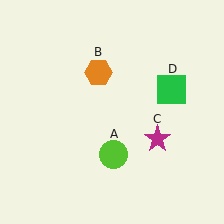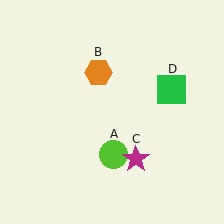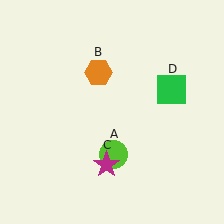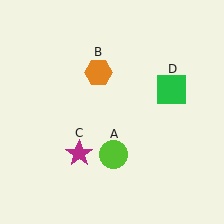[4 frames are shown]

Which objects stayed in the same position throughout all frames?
Lime circle (object A) and orange hexagon (object B) and green square (object D) remained stationary.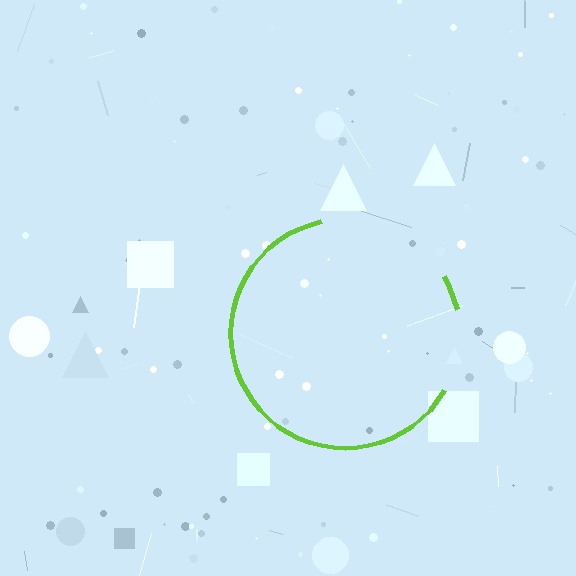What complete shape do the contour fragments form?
The contour fragments form a circle.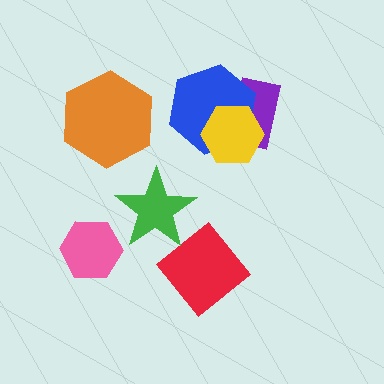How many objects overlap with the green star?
1 object overlaps with the green star.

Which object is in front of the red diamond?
The green star is in front of the red diamond.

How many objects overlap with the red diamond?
1 object overlaps with the red diamond.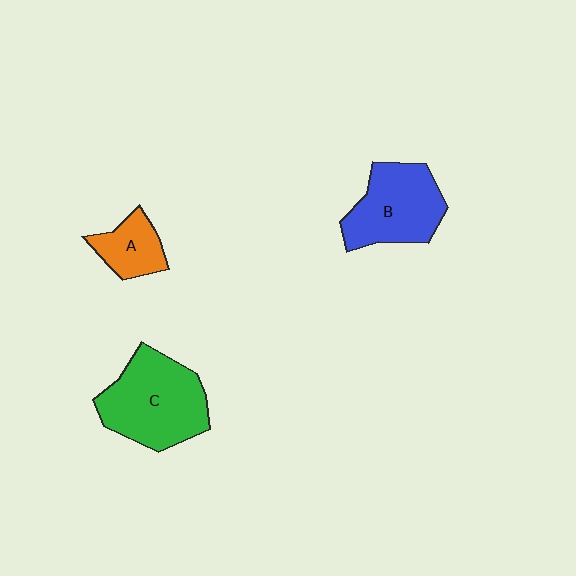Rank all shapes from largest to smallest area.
From largest to smallest: C (green), B (blue), A (orange).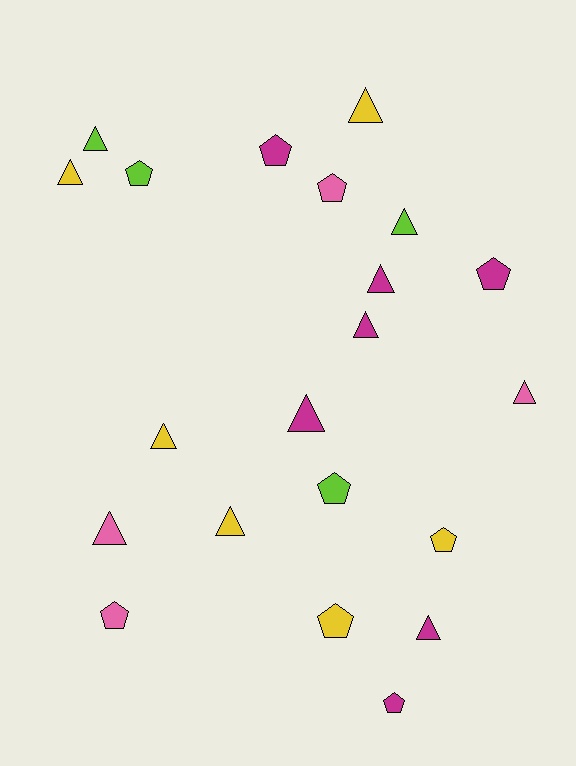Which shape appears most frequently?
Triangle, with 12 objects.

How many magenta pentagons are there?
There are 3 magenta pentagons.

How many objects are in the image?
There are 21 objects.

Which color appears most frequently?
Magenta, with 7 objects.